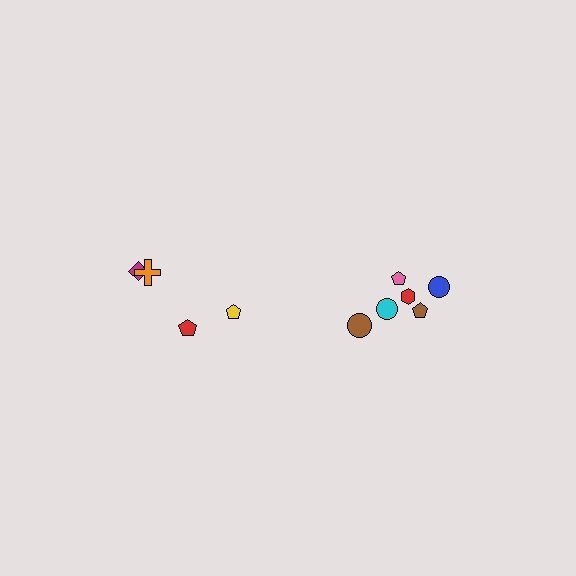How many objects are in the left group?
There are 4 objects.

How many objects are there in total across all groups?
There are 10 objects.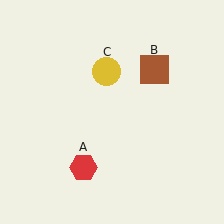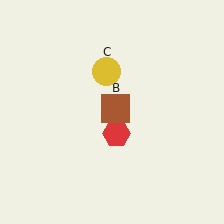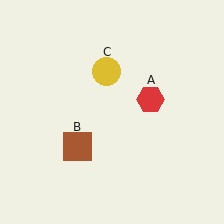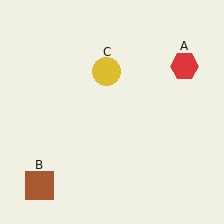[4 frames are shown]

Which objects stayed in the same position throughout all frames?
Yellow circle (object C) remained stationary.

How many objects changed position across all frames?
2 objects changed position: red hexagon (object A), brown square (object B).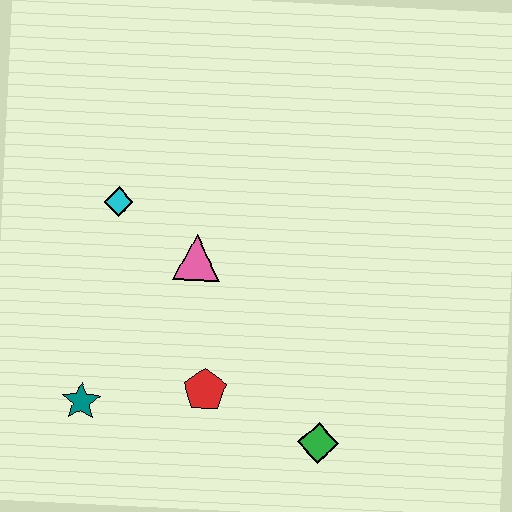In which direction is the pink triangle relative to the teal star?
The pink triangle is above the teal star.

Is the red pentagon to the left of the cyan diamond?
No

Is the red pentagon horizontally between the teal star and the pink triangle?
No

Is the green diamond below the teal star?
Yes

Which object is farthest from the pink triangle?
The green diamond is farthest from the pink triangle.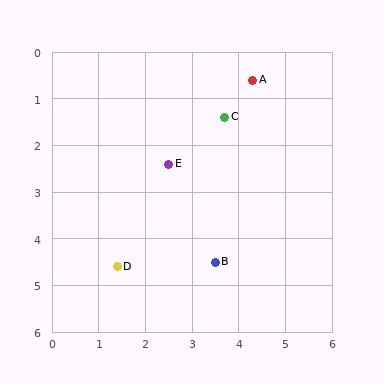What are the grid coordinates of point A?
Point A is at approximately (4.3, 0.6).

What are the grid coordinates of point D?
Point D is at approximately (1.4, 4.6).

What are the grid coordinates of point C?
Point C is at approximately (3.7, 1.4).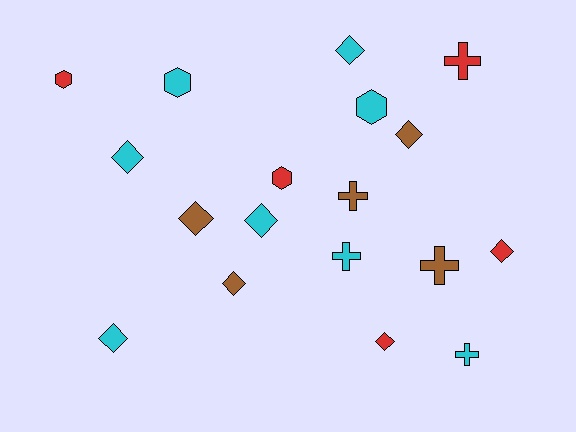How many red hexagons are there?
There are 2 red hexagons.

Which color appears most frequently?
Cyan, with 8 objects.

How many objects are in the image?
There are 18 objects.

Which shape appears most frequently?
Diamond, with 9 objects.